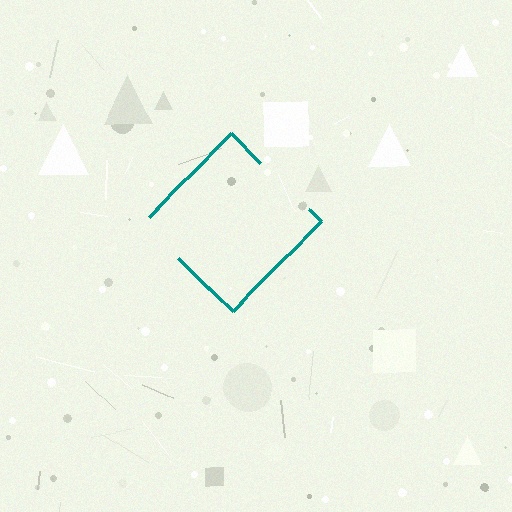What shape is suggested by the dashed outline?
The dashed outline suggests a diamond.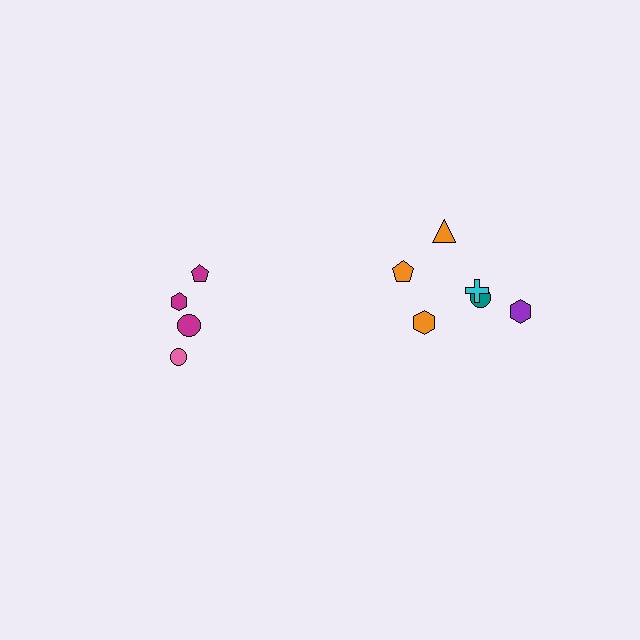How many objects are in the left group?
There are 4 objects.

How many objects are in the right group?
There are 6 objects.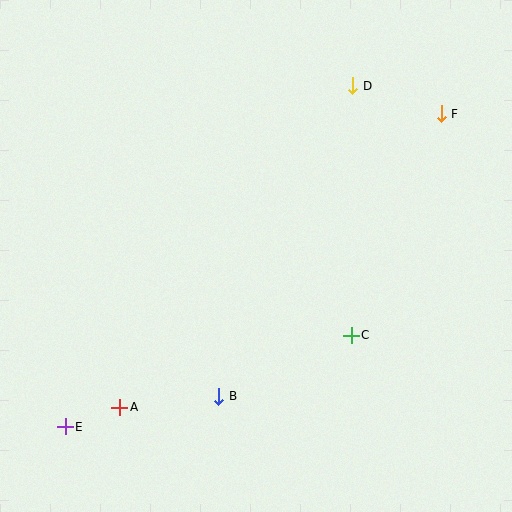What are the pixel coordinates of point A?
Point A is at (120, 407).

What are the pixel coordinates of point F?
Point F is at (441, 114).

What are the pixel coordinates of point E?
Point E is at (65, 427).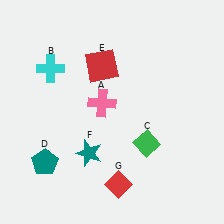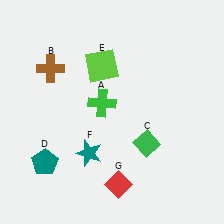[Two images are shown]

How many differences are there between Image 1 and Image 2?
There are 3 differences between the two images.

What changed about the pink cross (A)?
In Image 1, A is pink. In Image 2, it changed to green.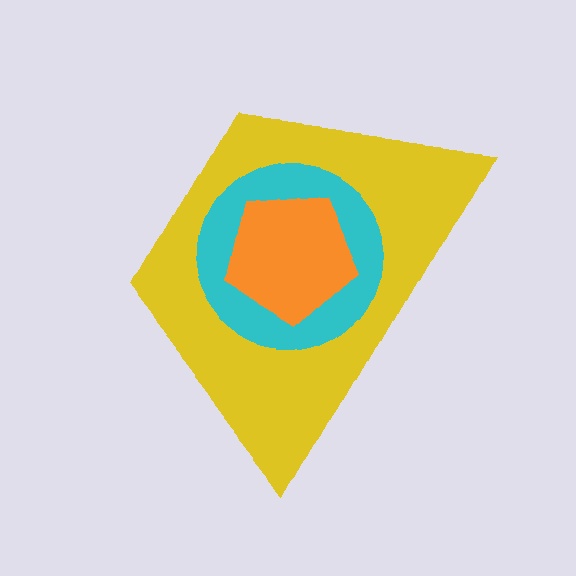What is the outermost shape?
The yellow trapezoid.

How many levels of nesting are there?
3.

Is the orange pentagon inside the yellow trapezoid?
Yes.